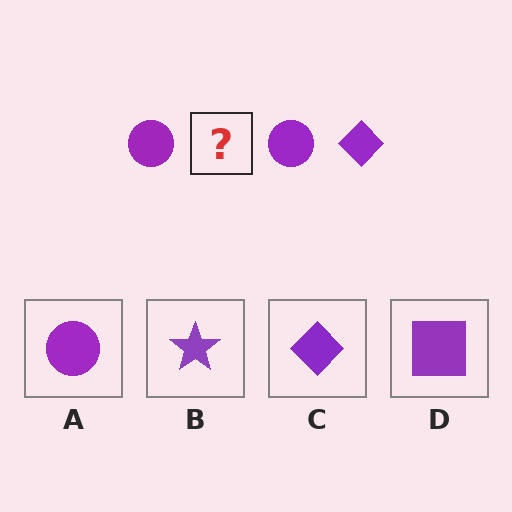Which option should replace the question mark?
Option C.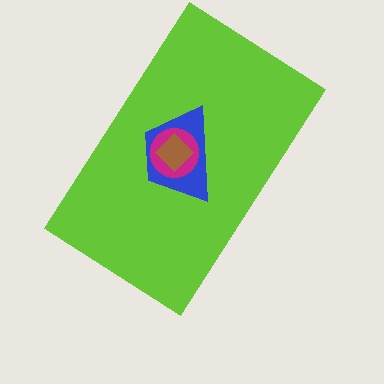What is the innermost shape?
The brown diamond.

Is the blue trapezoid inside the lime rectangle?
Yes.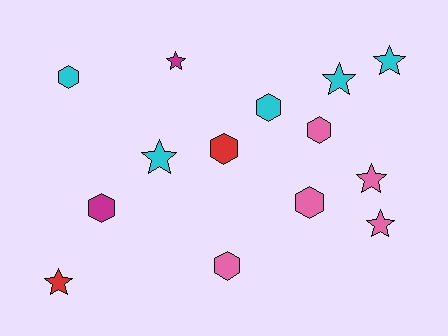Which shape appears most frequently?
Star, with 7 objects.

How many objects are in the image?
There are 14 objects.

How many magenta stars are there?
There is 1 magenta star.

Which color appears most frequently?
Cyan, with 5 objects.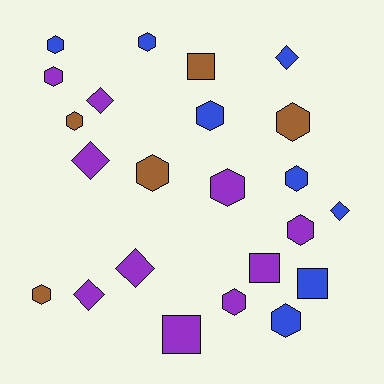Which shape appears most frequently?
Hexagon, with 13 objects.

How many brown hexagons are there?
There are 4 brown hexagons.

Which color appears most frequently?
Purple, with 10 objects.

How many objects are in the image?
There are 23 objects.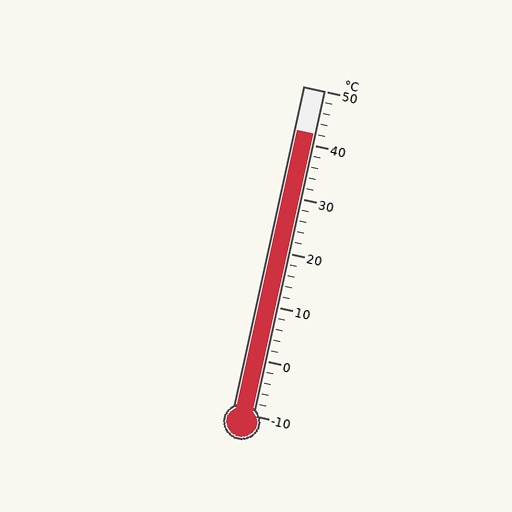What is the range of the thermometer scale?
The thermometer scale ranges from -10°C to 50°C.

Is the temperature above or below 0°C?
The temperature is above 0°C.